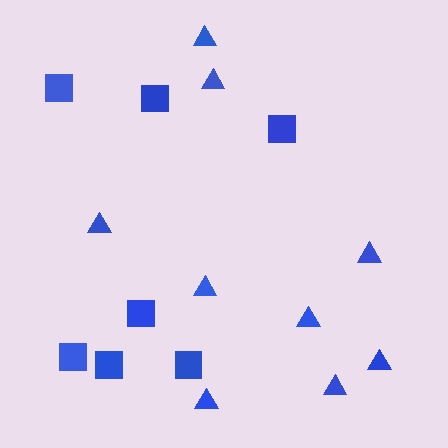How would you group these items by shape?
There are 2 groups: one group of triangles (9) and one group of squares (7).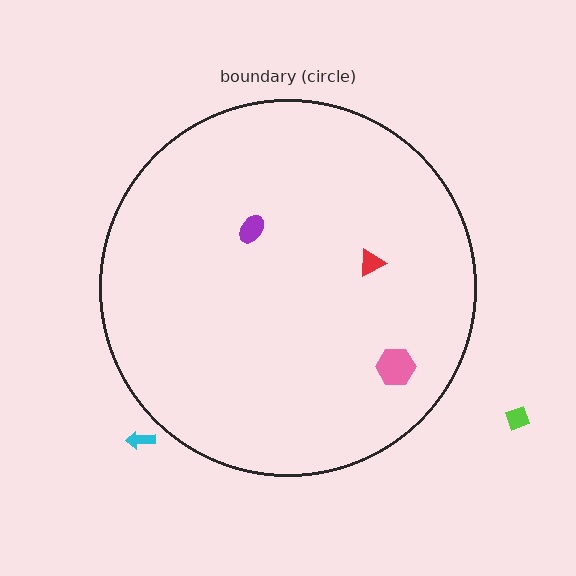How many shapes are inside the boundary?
3 inside, 2 outside.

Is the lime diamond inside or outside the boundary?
Outside.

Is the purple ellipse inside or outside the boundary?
Inside.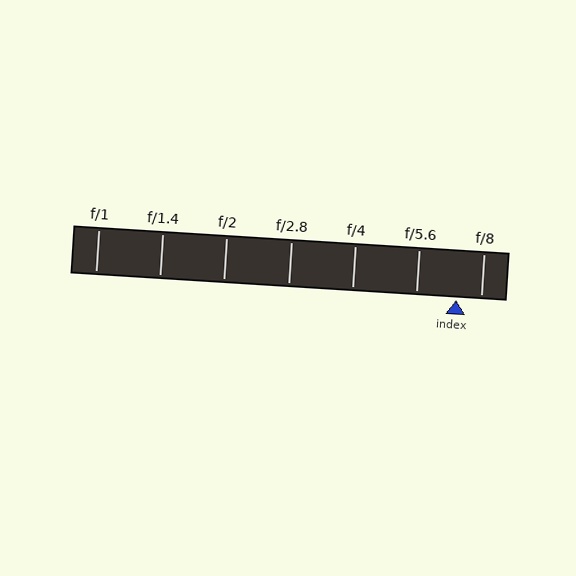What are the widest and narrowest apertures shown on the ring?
The widest aperture shown is f/1 and the narrowest is f/8.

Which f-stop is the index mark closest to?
The index mark is closest to f/8.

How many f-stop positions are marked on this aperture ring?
There are 7 f-stop positions marked.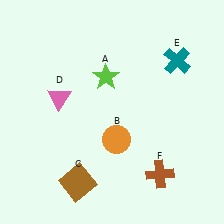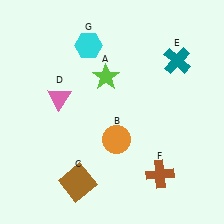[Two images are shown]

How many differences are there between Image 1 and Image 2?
There is 1 difference between the two images.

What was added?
A cyan hexagon (G) was added in Image 2.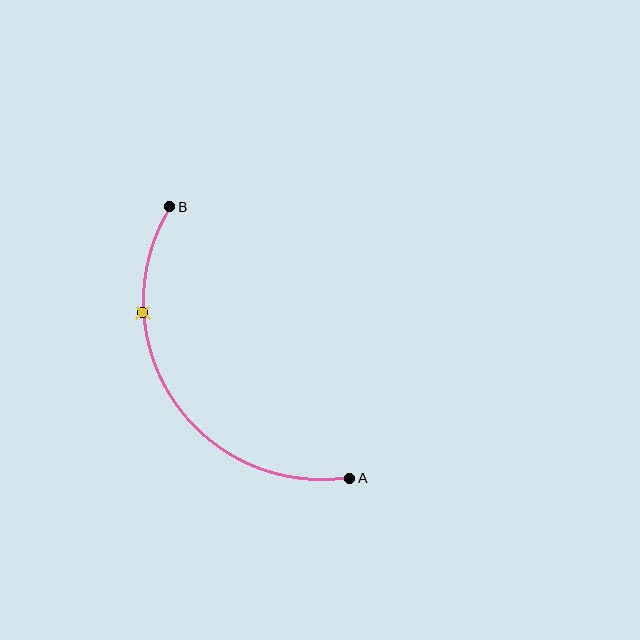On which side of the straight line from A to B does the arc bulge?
The arc bulges to the left of the straight line connecting A and B.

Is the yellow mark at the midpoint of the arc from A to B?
No. The yellow mark lies on the arc but is closer to endpoint B. The arc midpoint would be at the point on the curve equidistant along the arc from both A and B.